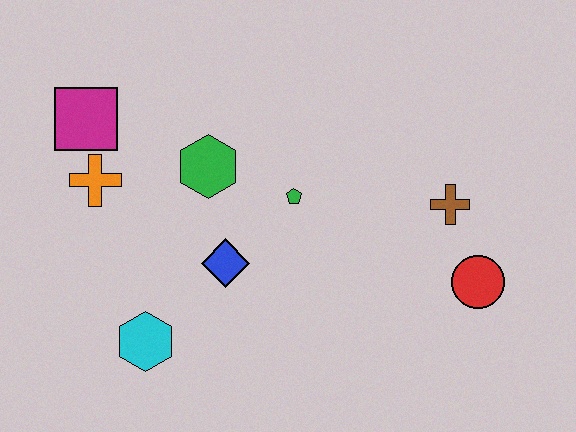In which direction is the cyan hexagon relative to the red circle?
The cyan hexagon is to the left of the red circle.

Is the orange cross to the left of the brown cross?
Yes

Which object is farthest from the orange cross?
The red circle is farthest from the orange cross.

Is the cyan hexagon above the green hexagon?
No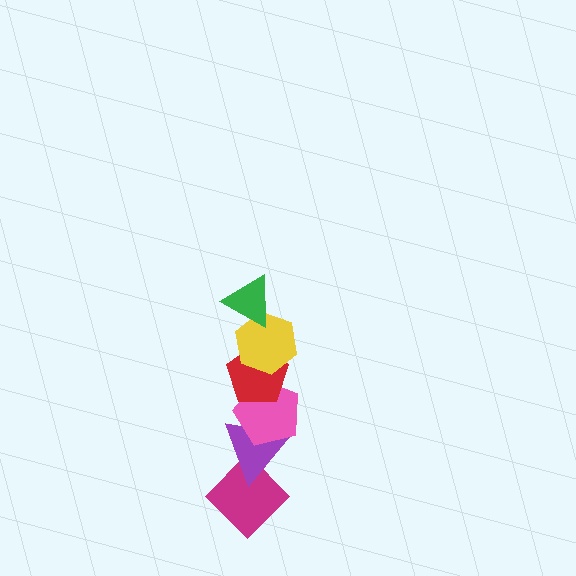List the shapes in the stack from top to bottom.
From top to bottom: the green triangle, the yellow hexagon, the red pentagon, the pink pentagon, the purple triangle, the magenta diamond.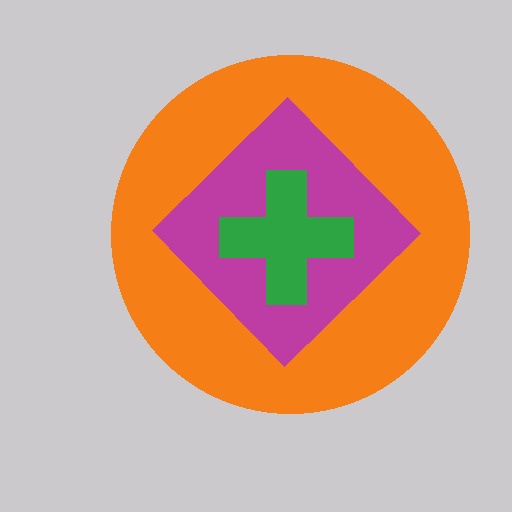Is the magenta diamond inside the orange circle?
Yes.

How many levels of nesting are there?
3.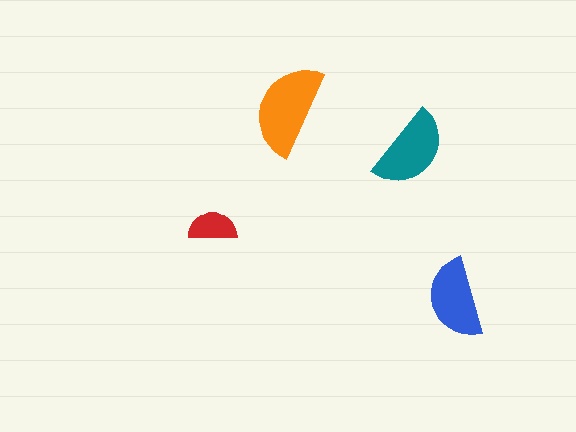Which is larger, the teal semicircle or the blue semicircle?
The teal one.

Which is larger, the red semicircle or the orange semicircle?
The orange one.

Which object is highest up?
The orange semicircle is topmost.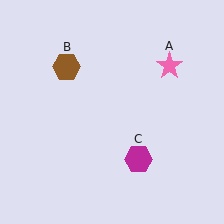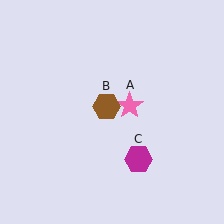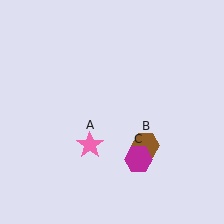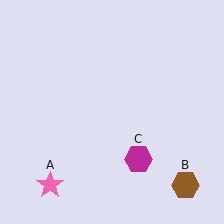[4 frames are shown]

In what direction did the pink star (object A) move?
The pink star (object A) moved down and to the left.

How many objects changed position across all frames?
2 objects changed position: pink star (object A), brown hexagon (object B).